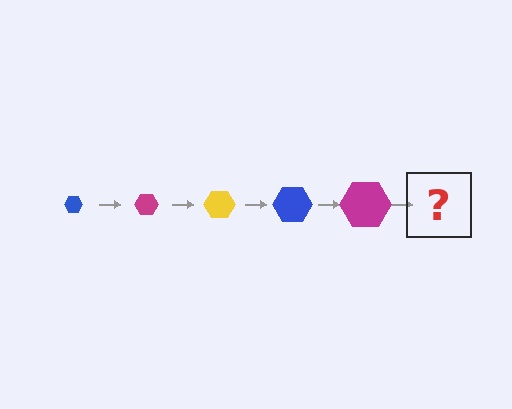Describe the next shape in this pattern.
It should be a yellow hexagon, larger than the previous one.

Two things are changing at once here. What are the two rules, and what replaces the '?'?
The two rules are that the hexagon grows larger each step and the color cycles through blue, magenta, and yellow. The '?' should be a yellow hexagon, larger than the previous one.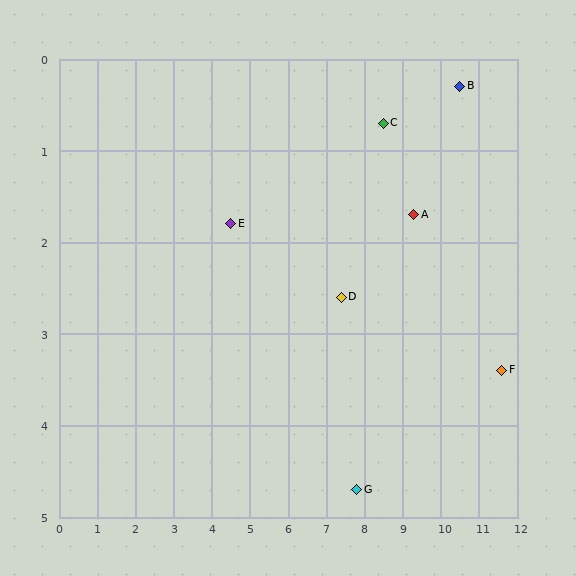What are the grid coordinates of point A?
Point A is at approximately (9.3, 1.7).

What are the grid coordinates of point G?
Point G is at approximately (7.8, 4.7).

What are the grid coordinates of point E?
Point E is at approximately (4.5, 1.8).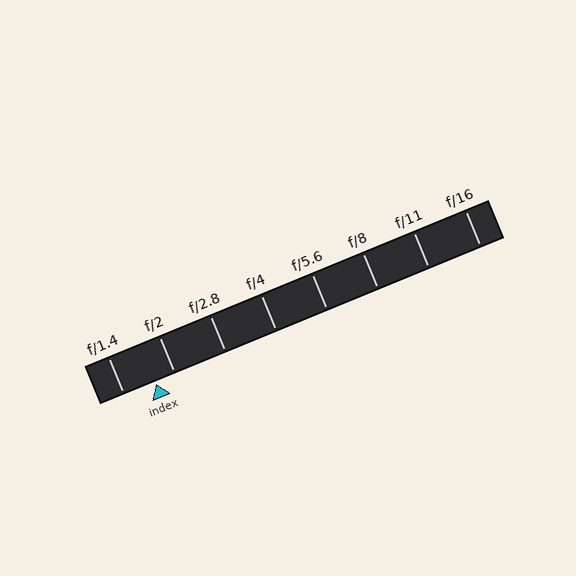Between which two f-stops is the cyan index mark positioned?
The index mark is between f/1.4 and f/2.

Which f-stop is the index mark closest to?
The index mark is closest to f/2.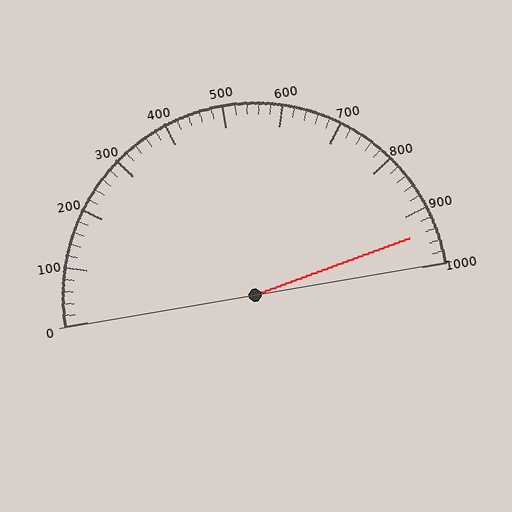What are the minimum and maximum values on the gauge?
The gauge ranges from 0 to 1000.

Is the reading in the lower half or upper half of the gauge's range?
The reading is in the upper half of the range (0 to 1000).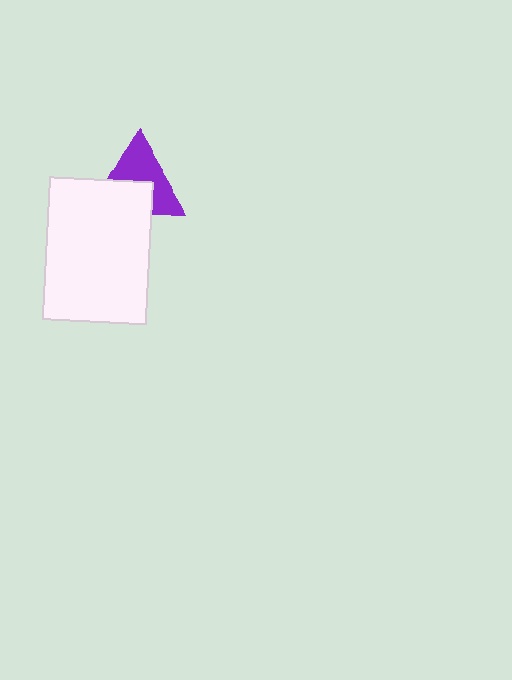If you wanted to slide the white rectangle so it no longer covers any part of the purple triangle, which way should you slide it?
Slide it down — that is the most direct way to separate the two shapes.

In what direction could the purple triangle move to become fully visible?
The purple triangle could move up. That would shift it out from behind the white rectangle entirely.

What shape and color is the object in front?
The object in front is a white rectangle.